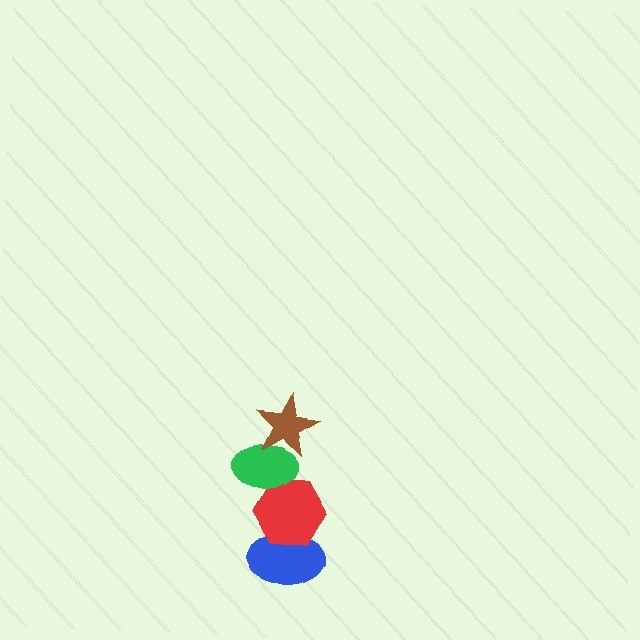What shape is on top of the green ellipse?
The brown star is on top of the green ellipse.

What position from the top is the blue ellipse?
The blue ellipse is 4th from the top.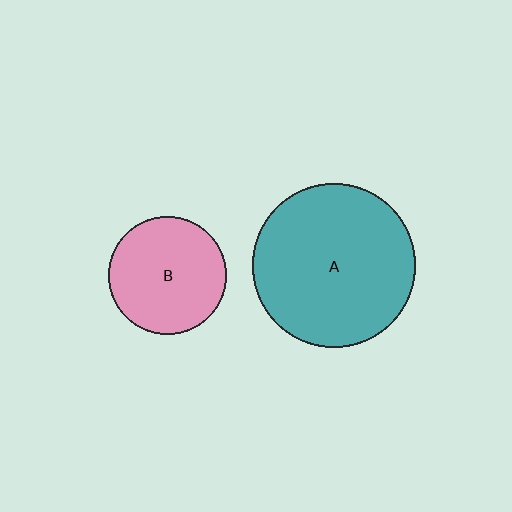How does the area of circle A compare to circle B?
Approximately 1.9 times.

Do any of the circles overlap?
No, none of the circles overlap.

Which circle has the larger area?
Circle A (teal).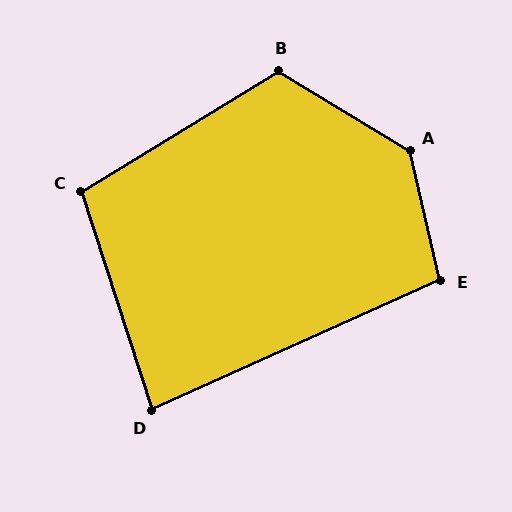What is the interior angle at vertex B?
Approximately 117 degrees (obtuse).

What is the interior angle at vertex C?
Approximately 104 degrees (obtuse).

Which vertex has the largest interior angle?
A, at approximately 135 degrees.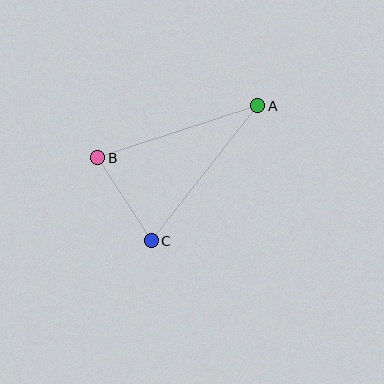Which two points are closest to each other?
Points B and C are closest to each other.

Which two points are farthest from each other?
Points A and C are farthest from each other.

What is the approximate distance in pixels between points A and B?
The distance between A and B is approximately 168 pixels.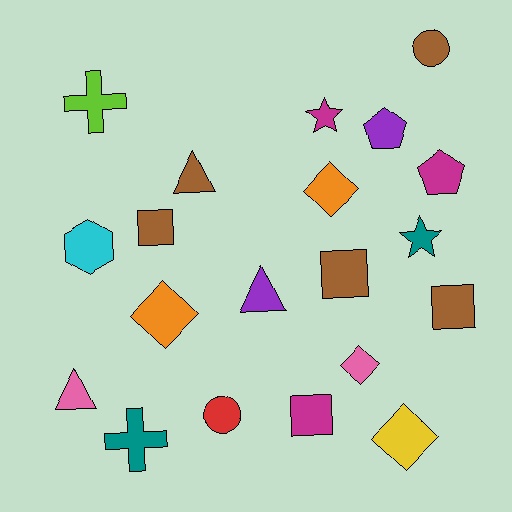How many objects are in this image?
There are 20 objects.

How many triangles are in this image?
There are 3 triangles.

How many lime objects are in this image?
There is 1 lime object.